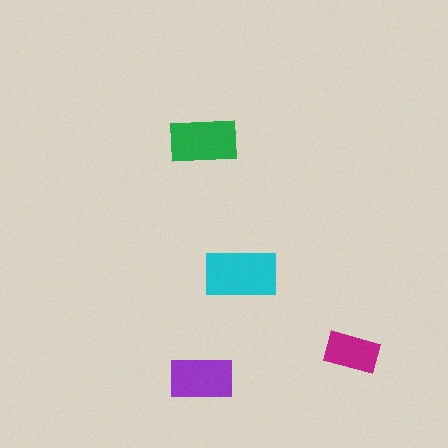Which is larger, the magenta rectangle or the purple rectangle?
The purple one.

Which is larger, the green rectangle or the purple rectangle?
The green one.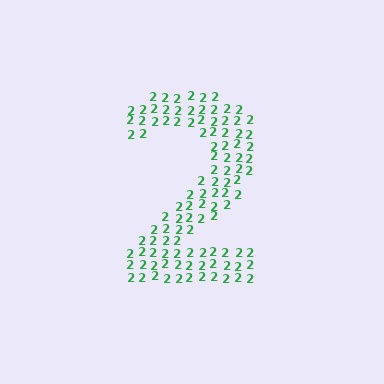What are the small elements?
The small elements are digit 2's.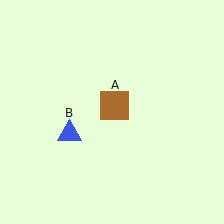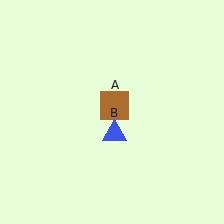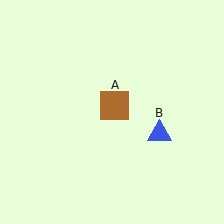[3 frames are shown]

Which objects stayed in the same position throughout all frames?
Brown square (object A) remained stationary.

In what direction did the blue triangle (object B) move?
The blue triangle (object B) moved right.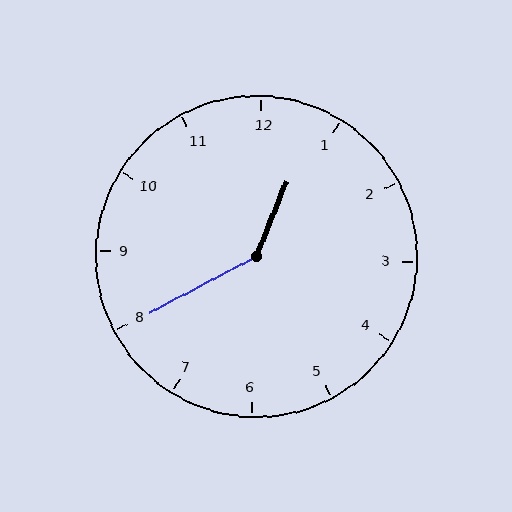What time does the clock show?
12:40.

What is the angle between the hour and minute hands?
Approximately 140 degrees.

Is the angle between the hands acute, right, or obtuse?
It is obtuse.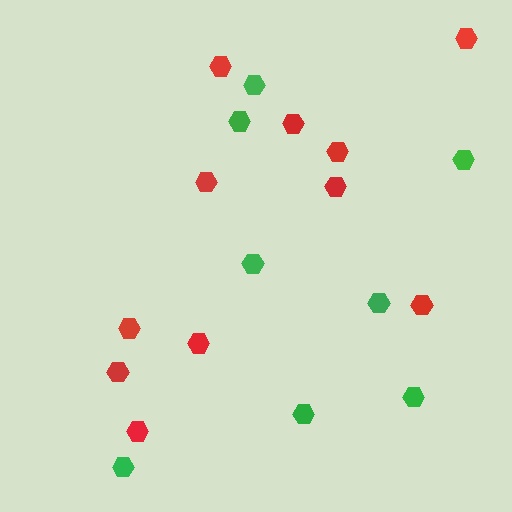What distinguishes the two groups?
There are 2 groups: one group of green hexagons (8) and one group of red hexagons (11).